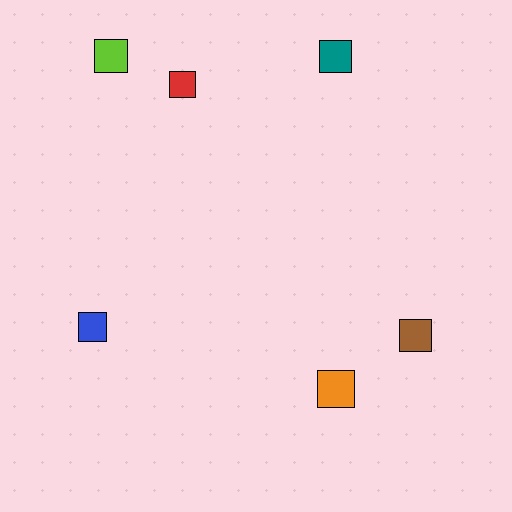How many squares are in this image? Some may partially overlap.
There are 6 squares.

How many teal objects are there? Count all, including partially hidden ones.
There is 1 teal object.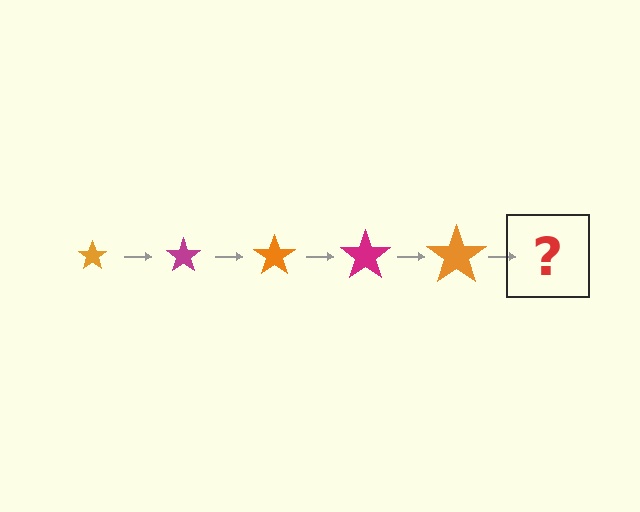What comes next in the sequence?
The next element should be a magenta star, larger than the previous one.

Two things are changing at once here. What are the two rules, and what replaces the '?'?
The two rules are that the star grows larger each step and the color cycles through orange and magenta. The '?' should be a magenta star, larger than the previous one.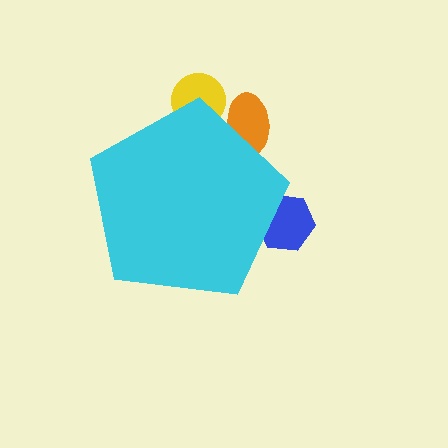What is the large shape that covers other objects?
A cyan pentagon.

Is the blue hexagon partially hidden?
Yes, the blue hexagon is partially hidden behind the cyan pentagon.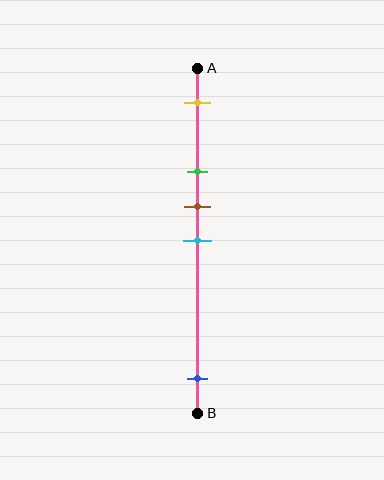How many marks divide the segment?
There are 5 marks dividing the segment.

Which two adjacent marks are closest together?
The brown and cyan marks are the closest adjacent pair.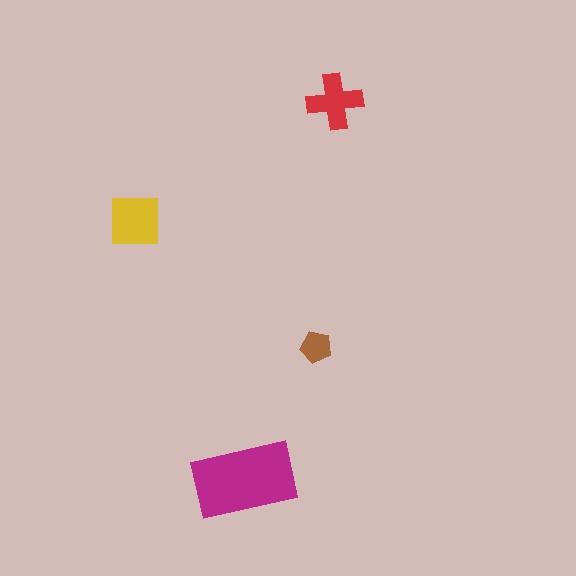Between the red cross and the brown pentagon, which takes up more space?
The red cross.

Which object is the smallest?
The brown pentagon.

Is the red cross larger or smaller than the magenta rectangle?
Smaller.